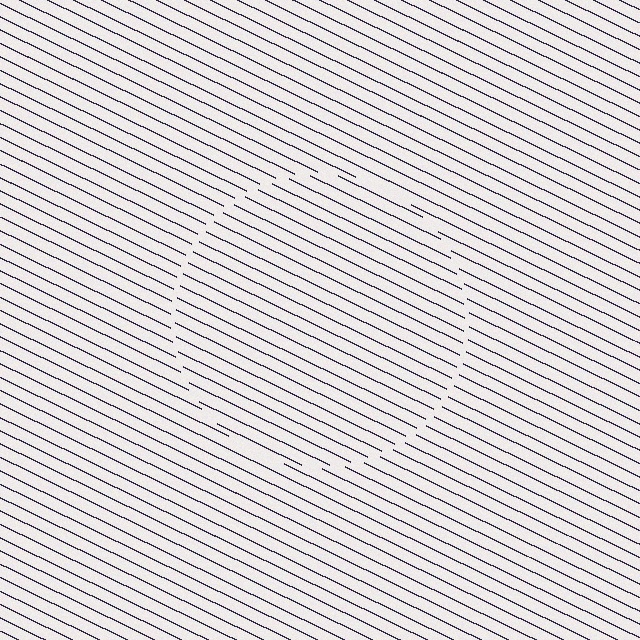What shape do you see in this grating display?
An illusory circle. The interior of the shape contains the same grating, shifted by half a period — the contour is defined by the phase discontinuity where line-ends from the inner and outer gratings abut.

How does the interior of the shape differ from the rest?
The interior of the shape contains the same grating, shifted by half a period — the contour is defined by the phase discontinuity where line-ends from the inner and outer gratings abut.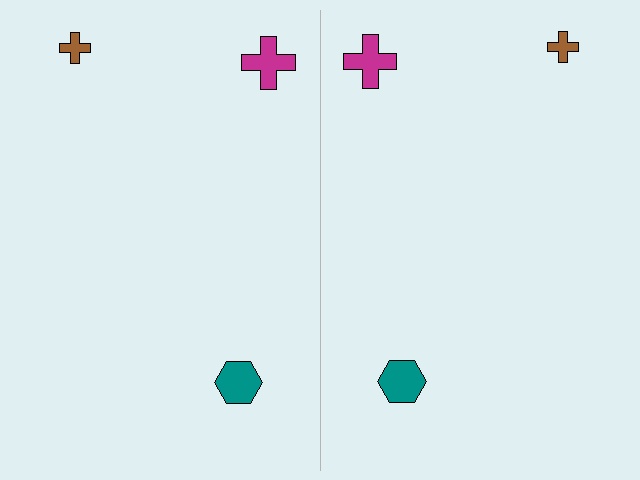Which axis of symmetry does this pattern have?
The pattern has a vertical axis of symmetry running through the center of the image.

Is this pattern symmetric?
Yes, this pattern has bilateral (reflection) symmetry.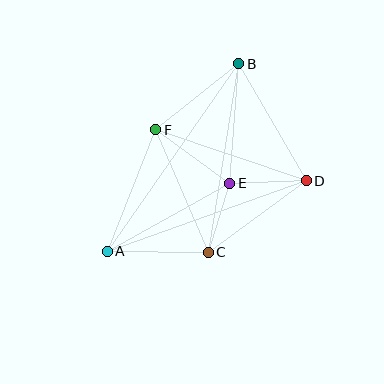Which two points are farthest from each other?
Points A and B are farthest from each other.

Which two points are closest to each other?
Points C and E are closest to each other.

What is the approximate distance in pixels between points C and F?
The distance between C and F is approximately 133 pixels.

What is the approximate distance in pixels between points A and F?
The distance between A and F is approximately 131 pixels.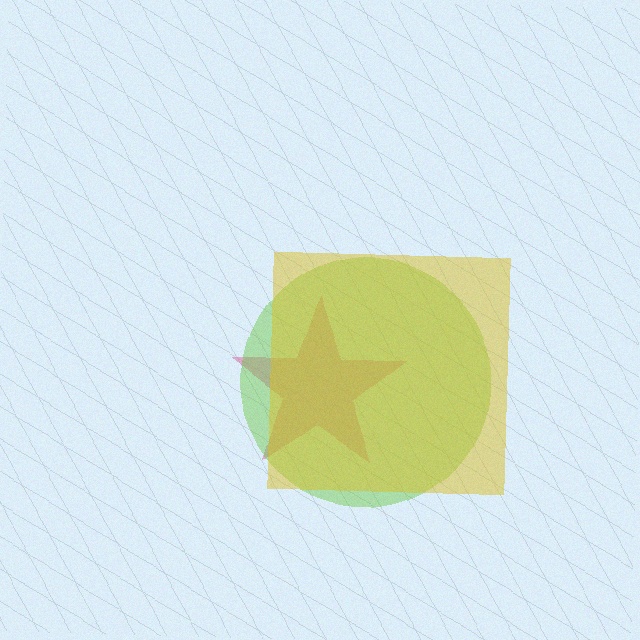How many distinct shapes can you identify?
There are 3 distinct shapes: a pink star, a lime circle, a yellow square.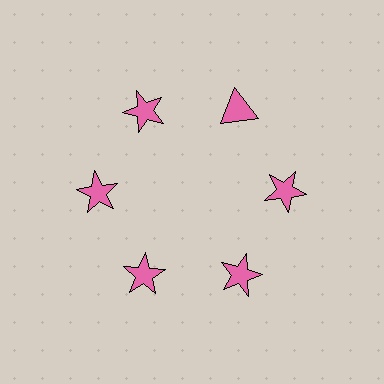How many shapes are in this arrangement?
There are 6 shapes arranged in a ring pattern.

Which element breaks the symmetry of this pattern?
The pink triangle at roughly the 1 o'clock position breaks the symmetry. All other shapes are pink stars.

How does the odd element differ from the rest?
It has a different shape: triangle instead of star.